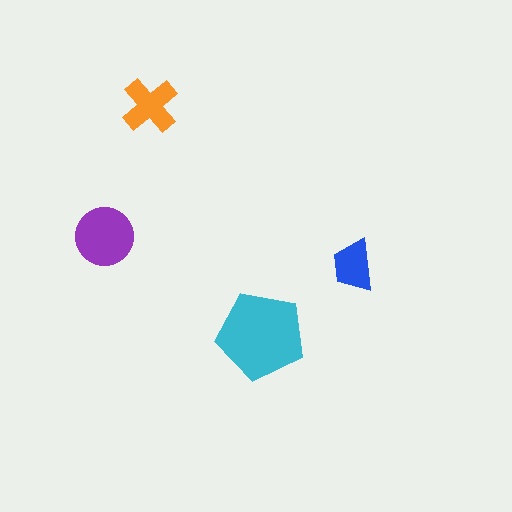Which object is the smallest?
The blue trapezoid.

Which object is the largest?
The cyan pentagon.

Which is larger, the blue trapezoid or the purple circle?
The purple circle.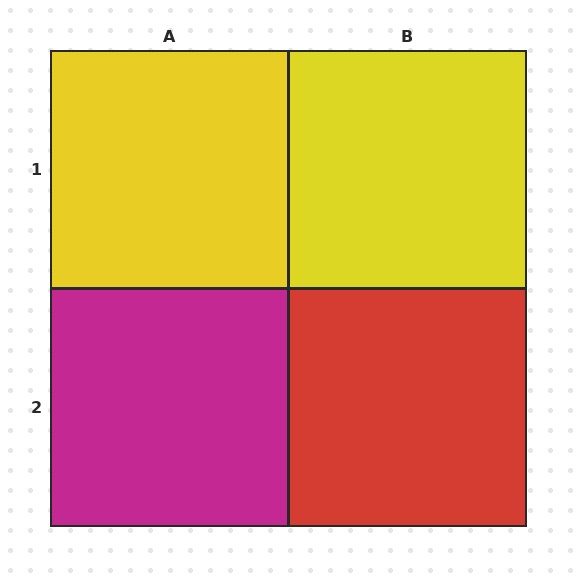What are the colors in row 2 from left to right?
Magenta, red.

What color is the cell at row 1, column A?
Yellow.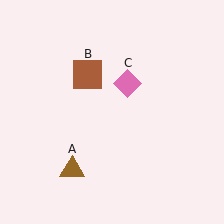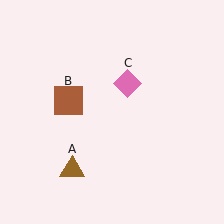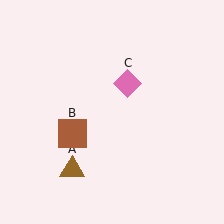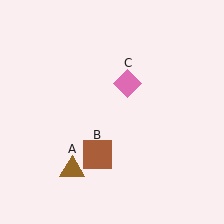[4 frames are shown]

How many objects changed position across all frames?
1 object changed position: brown square (object B).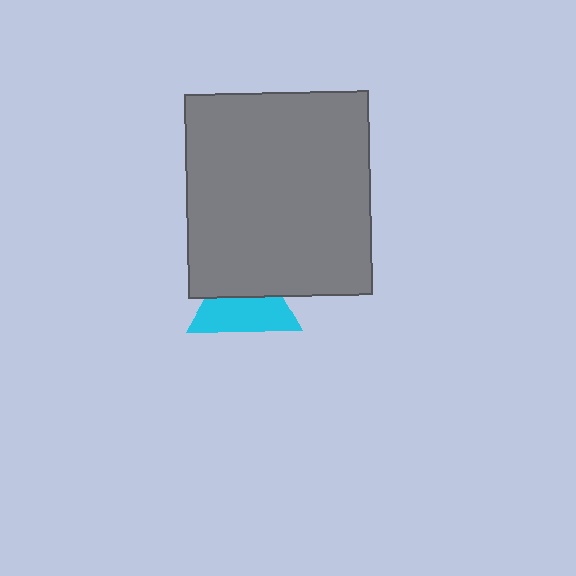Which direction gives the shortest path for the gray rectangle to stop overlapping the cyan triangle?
Moving up gives the shortest separation.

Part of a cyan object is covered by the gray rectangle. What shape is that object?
It is a triangle.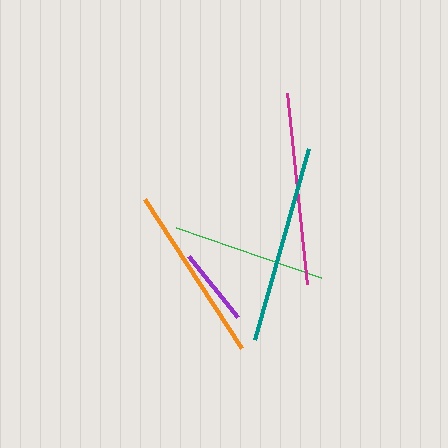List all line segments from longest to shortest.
From longest to shortest: teal, magenta, orange, green, purple.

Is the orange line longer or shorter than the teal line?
The teal line is longer than the orange line.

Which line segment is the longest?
The teal line is the longest at approximately 198 pixels.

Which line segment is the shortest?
The purple line is the shortest at approximately 79 pixels.